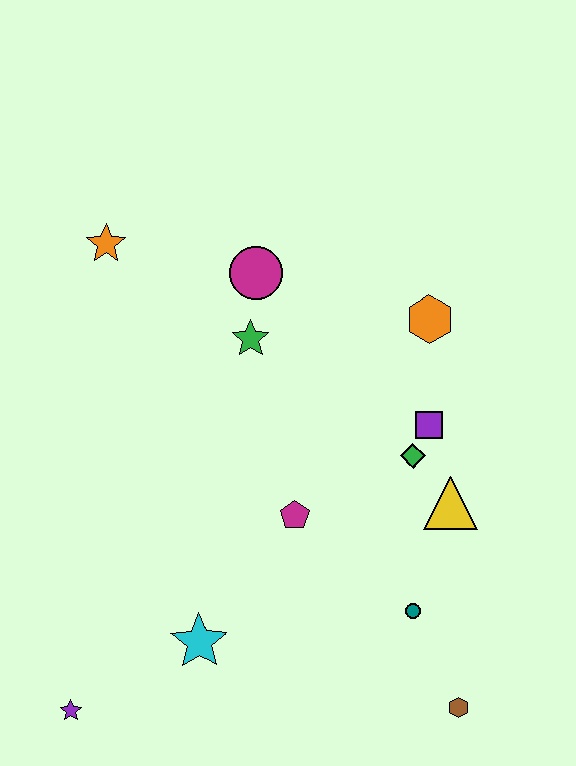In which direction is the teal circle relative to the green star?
The teal circle is below the green star.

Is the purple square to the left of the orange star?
No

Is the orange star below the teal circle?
No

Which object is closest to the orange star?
The magenta circle is closest to the orange star.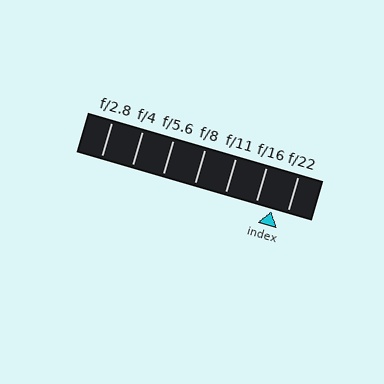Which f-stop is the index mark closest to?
The index mark is closest to f/22.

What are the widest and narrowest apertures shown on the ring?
The widest aperture shown is f/2.8 and the narrowest is f/22.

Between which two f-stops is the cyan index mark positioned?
The index mark is between f/16 and f/22.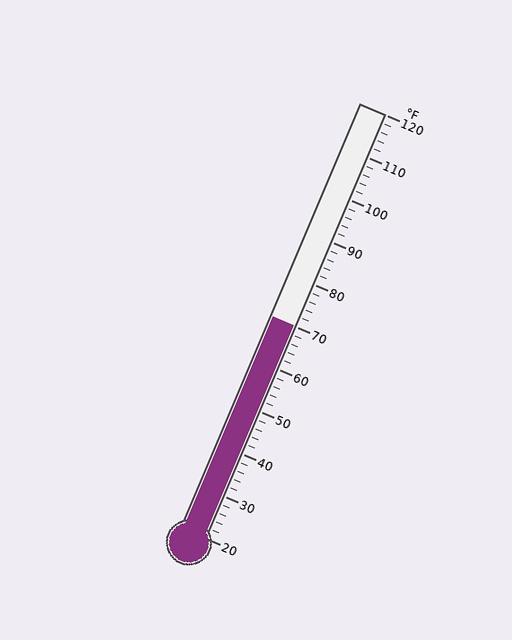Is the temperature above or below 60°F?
The temperature is above 60°F.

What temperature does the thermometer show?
The thermometer shows approximately 70°F.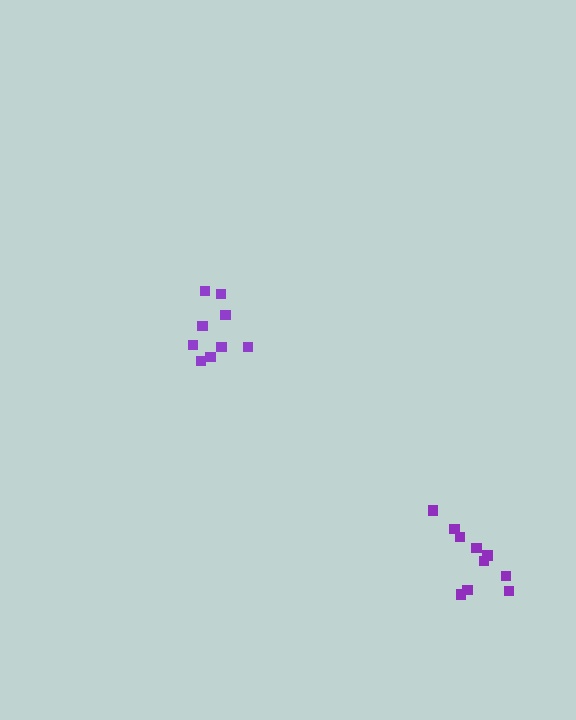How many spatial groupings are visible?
There are 2 spatial groupings.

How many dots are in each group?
Group 1: 10 dots, Group 2: 9 dots (19 total).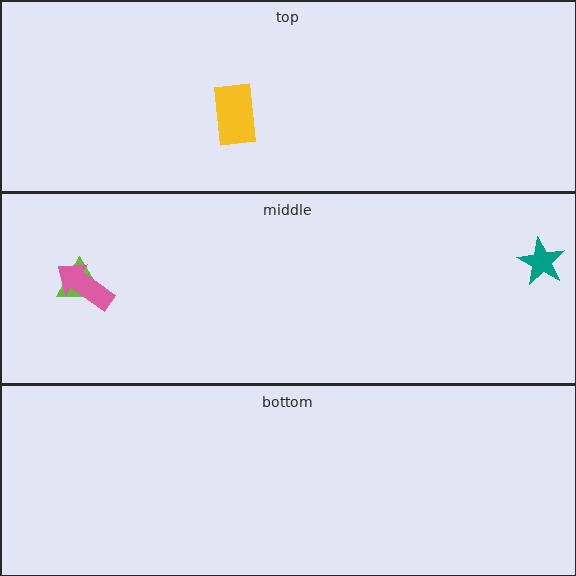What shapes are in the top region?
The yellow rectangle.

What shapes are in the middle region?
The lime triangle, the teal star, the pink arrow.